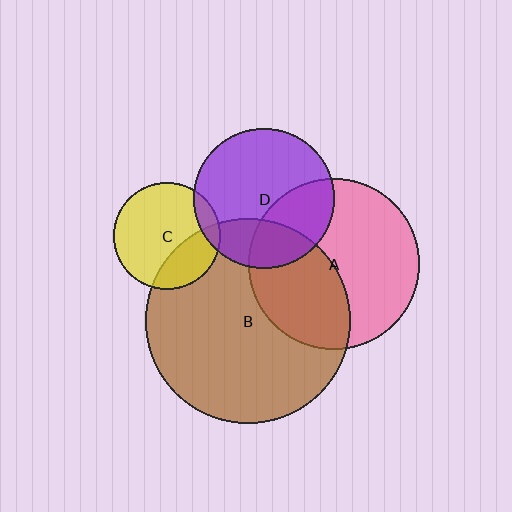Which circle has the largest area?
Circle B (brown).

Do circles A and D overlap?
Yes.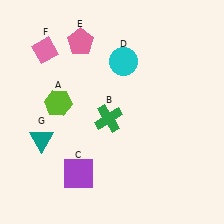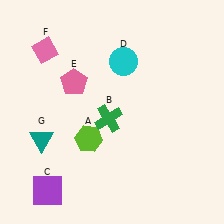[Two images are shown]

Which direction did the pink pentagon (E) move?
The pink pentagon (E) moved down.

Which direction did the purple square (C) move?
The purple square (C) moved left.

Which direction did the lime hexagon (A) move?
The lime hexagon (A) moved down.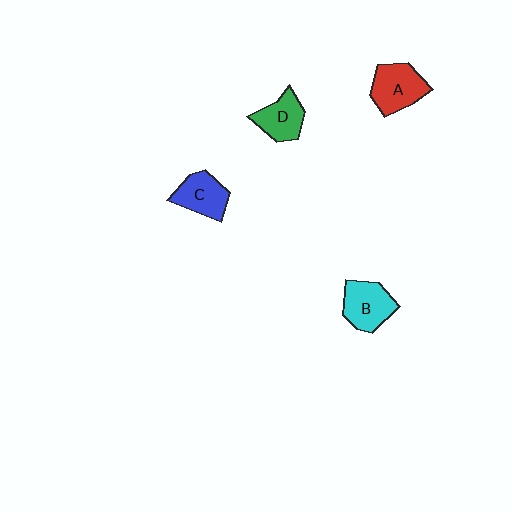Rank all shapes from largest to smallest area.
From largest to smallest: A (red), B (cyan), C (blue), D (green).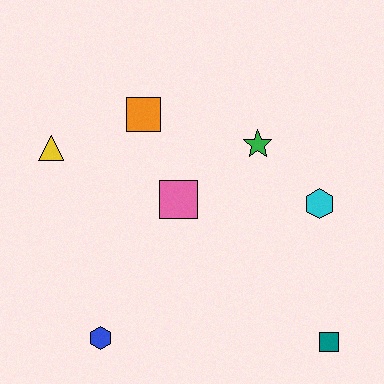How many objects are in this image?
There are 7 objects.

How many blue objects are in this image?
There is 1 blue object.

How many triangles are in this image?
There is 1 triangle.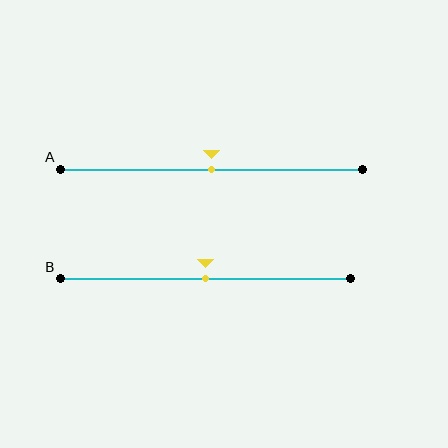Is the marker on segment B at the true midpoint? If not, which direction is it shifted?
Yes, the marker on segment B is at the true midpoint.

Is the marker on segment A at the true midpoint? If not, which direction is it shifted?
Yes, the marker on segment A is at the true midpoint.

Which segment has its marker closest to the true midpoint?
Segment A has its marker closest to the true midpoint.